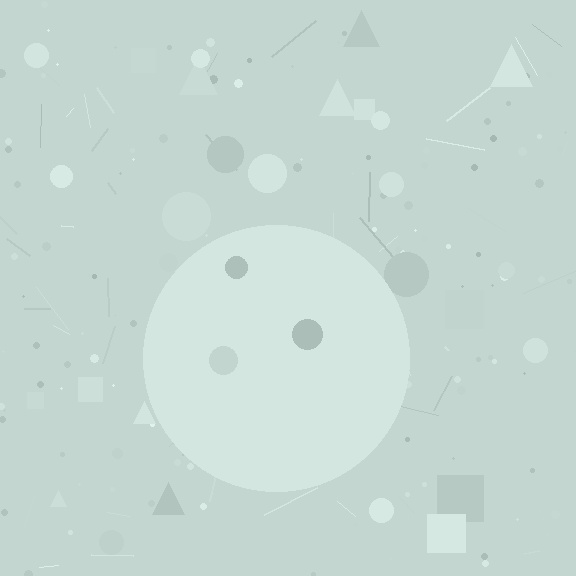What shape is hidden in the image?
A circle is hidden in the image.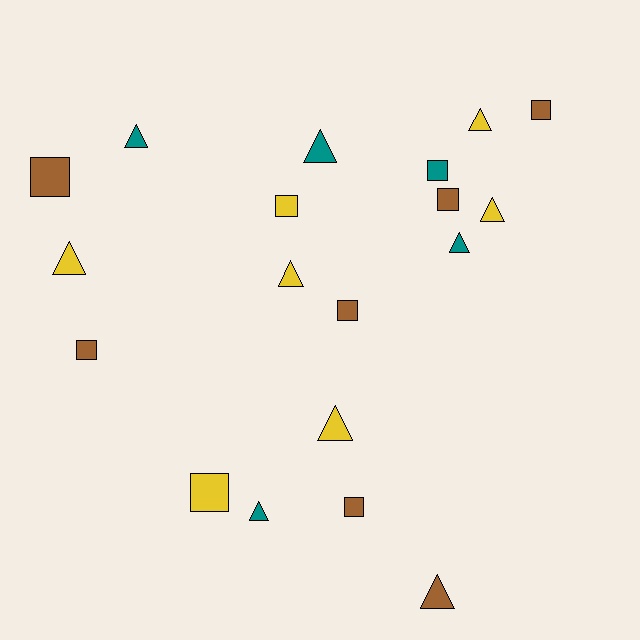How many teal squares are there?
There is 1 teal square.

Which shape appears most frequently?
Triangle, with 10 objects.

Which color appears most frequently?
Brown, with 7 objects.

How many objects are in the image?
There are 19 objects.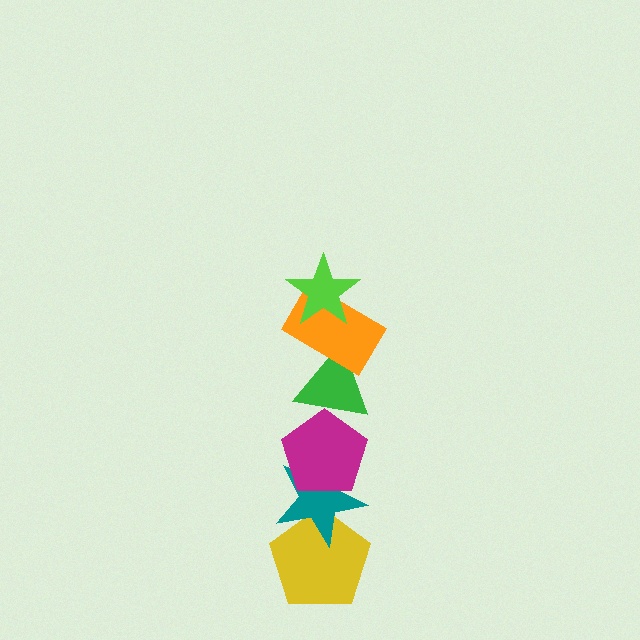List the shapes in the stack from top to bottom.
From top to bottom: the lime star, the orange rectangle, the green triangle, the magenta pentagon, the teal star, the yellow pentagon.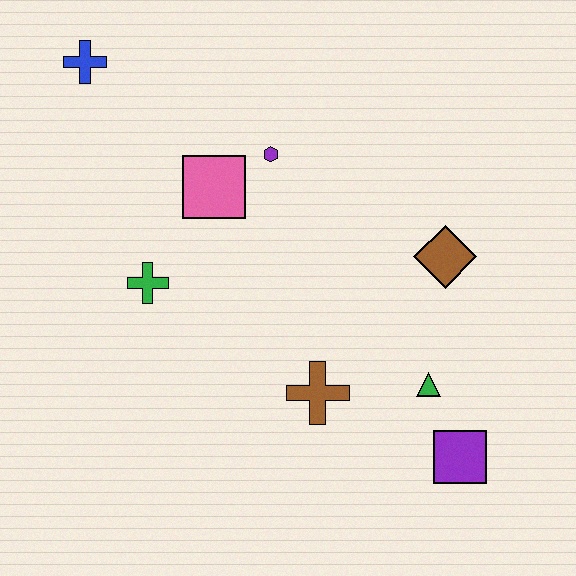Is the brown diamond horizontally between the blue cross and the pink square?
No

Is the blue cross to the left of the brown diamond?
Yes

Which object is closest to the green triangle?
The purple square is closest to the green triangle.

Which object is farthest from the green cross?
The purple square is farthest from the green cross.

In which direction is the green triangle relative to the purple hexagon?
The green triangle is below the purple hexagon.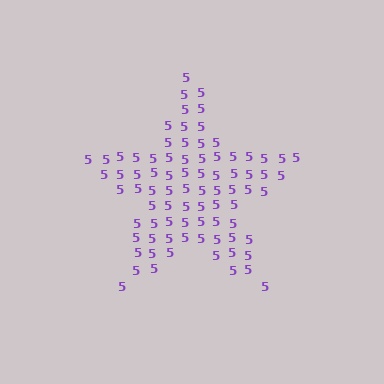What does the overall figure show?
The overall figure shows a star.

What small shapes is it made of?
It is made of small digit 5's.